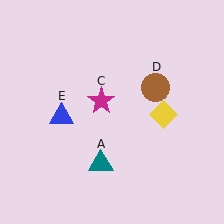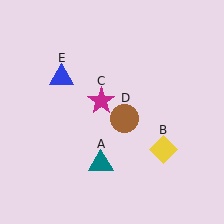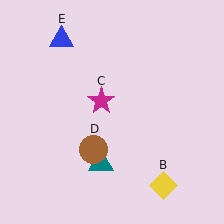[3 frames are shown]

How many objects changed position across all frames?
3 objects changed position: yellow diamond (object B), brown circle (object D), blue triangle (object E).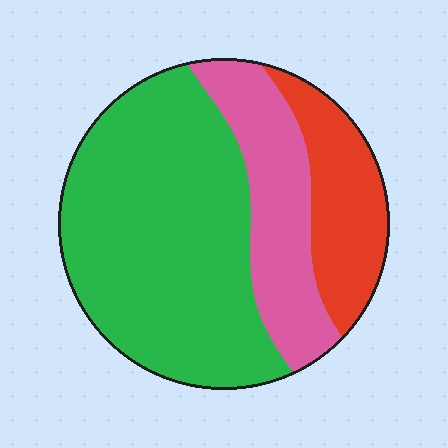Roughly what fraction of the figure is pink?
Pink covers 23% of the figure.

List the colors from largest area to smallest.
From largest to smallest: green, pink, red.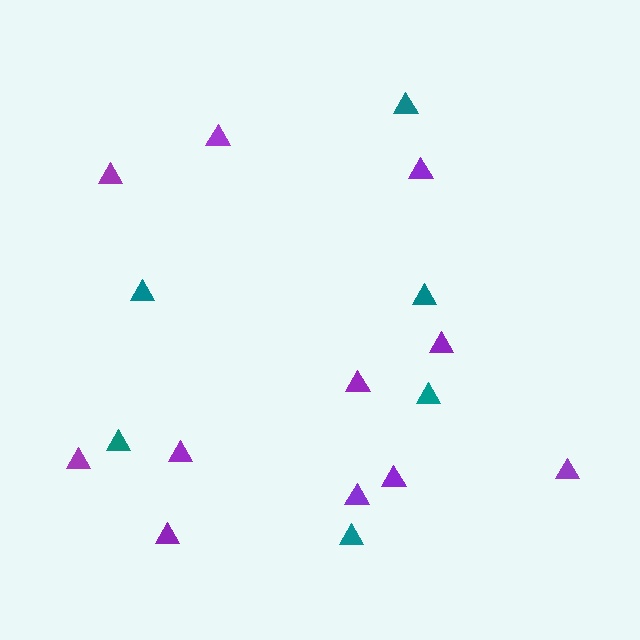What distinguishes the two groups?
There are 2 groups: one group of teal triangles (6) and one group of purple triangles (11).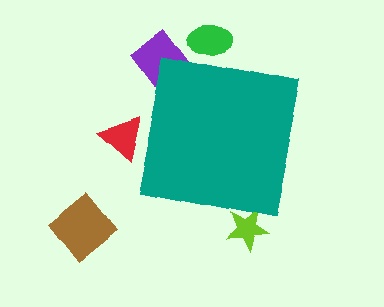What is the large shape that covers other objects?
A teal square.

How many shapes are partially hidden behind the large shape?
4 shapes are partially hidden.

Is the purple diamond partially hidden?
Yes, the purple diamond is partially hidden behind the teal square.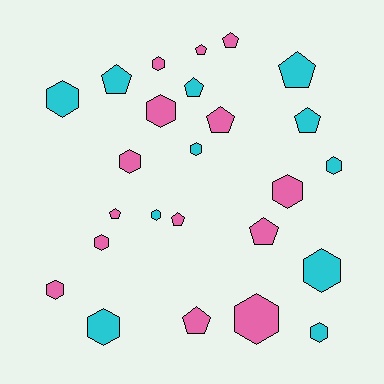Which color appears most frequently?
Pink, with 14 objects.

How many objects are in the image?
There are 25 objects.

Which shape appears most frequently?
Hexagon, with 14 objects.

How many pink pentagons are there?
There are 7 pink pentagons.